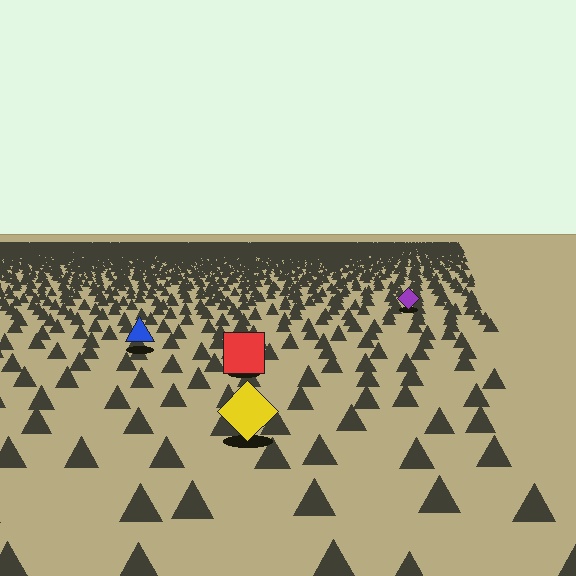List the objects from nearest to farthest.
From nearest to farthest: the yellow diamond, the red square, the blue triangle, the purple diamond.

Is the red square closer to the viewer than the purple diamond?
Yes. The red square is closer — you can tell from the texture gradient: the ground texture is coarser near it.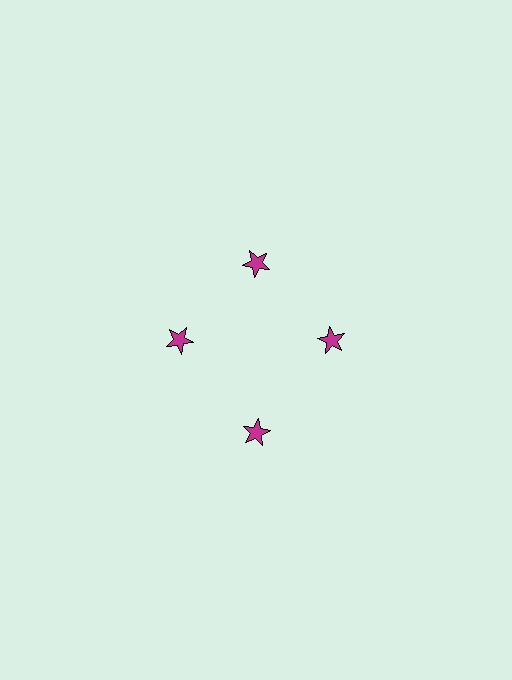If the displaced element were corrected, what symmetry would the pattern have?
It would have 4-fold rotational symmetry — the pattern would map onto itself every 90 degrees.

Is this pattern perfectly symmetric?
No. The 4 magenta stars are arranged in a ring, but one element near the 6 o'clock position is pushed outward from the center, breaking the 4-fold rotational symmetry.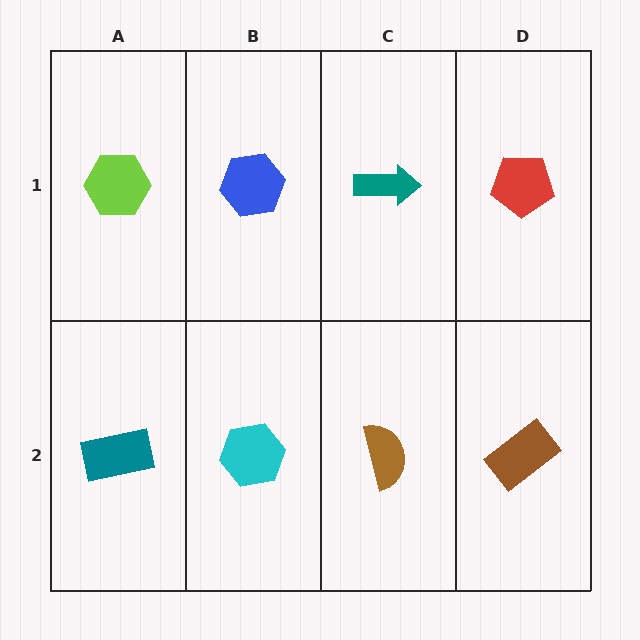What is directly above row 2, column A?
A lime hexagon.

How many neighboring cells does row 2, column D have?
2.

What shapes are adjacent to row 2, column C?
A teal arrow (row 1, column C), a cyan hexagon (row 2, column B), a brown rectangle (row 2, column D).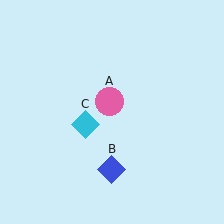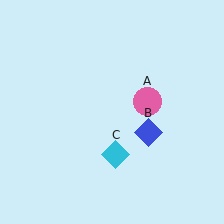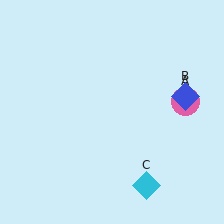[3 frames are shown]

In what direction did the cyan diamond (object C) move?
The cyan diamond (object C) moved down and to the right.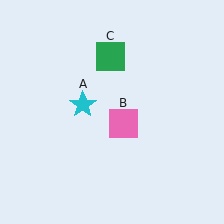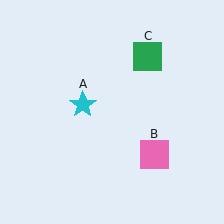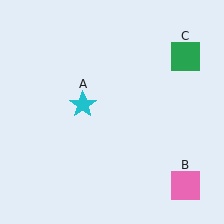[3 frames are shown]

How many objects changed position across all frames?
2 objects changed position: pink square (object B), green square (object C).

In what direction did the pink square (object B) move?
The pink square (object B) moved down and to the right.